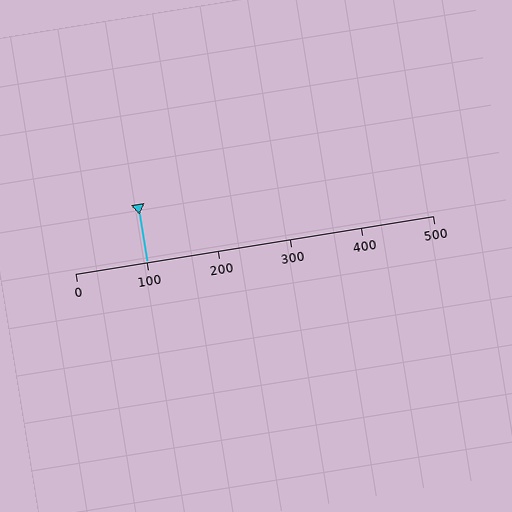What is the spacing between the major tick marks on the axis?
The major ticks are spaced 100 apart.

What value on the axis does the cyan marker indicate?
The marker indicates approximately 100.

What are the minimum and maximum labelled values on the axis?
The axis runs from 0 to 500.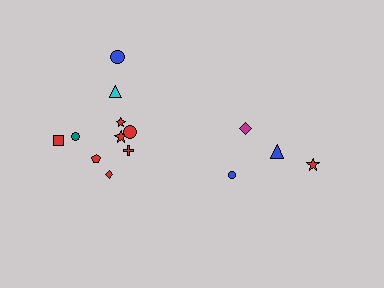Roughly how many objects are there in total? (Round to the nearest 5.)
Roughly 15 objects in total.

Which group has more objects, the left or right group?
The left group.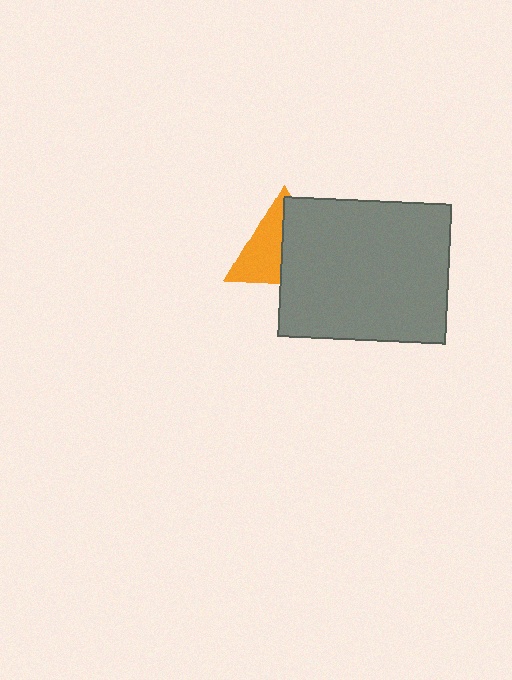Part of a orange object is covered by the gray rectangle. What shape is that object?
It is a triangle.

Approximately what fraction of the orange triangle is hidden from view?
Roughly 49% of the orange triangle is hidden behind the gray rectangle.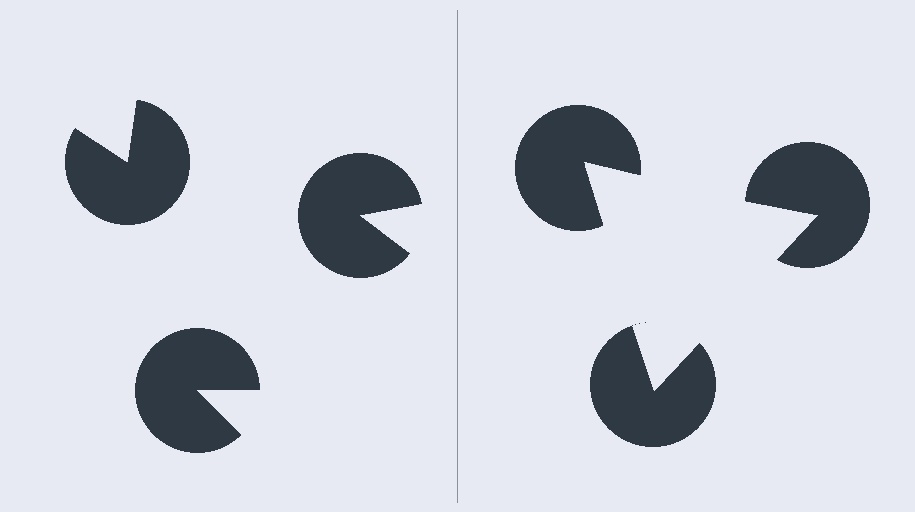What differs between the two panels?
The pac-man discs are positioned identically on both sides; only the wedge orientations differ. On the right they align to a triangle; on the left they are misaligned.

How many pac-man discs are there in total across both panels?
6 — 3 on each side.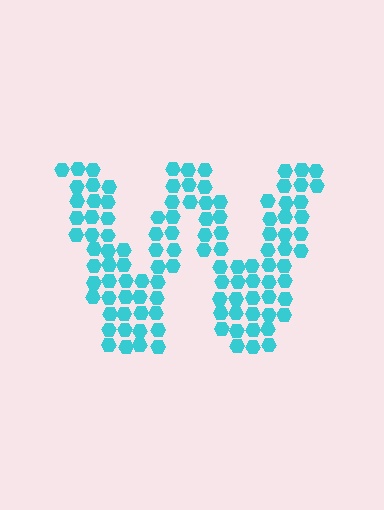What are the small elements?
The small elements are hexagons.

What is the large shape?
The large shape is the letter W.